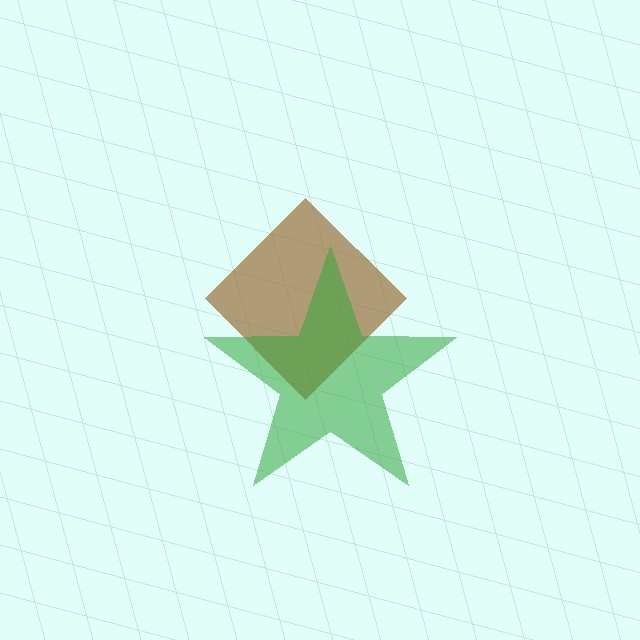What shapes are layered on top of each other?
The layered shapes are: a brown diamond, a green star.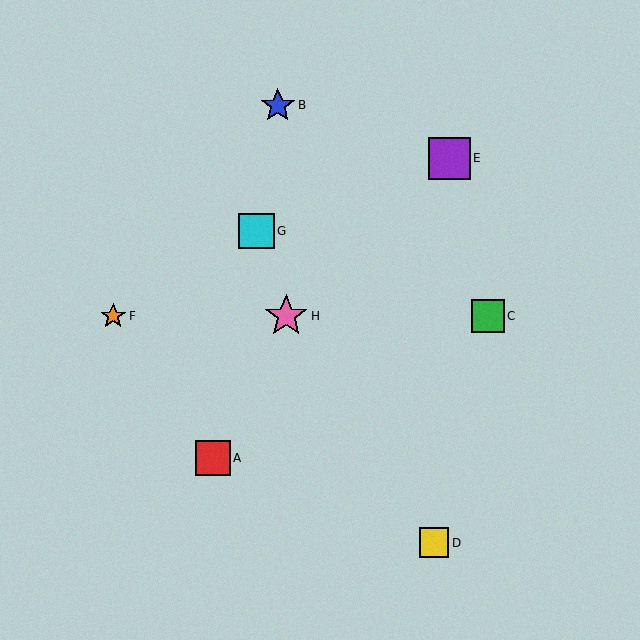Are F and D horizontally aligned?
No, F is at y≈316 and D is at y≈543.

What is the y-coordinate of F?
Object F is at y≈316.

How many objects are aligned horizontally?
3 objects (C, F, H) are aligned horizontally.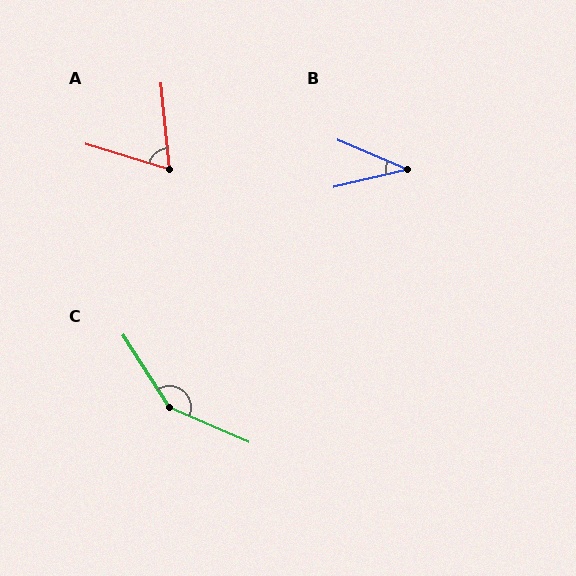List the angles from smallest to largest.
B (37°), A (67°), C (146°).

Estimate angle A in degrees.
Approximately 67 degrees.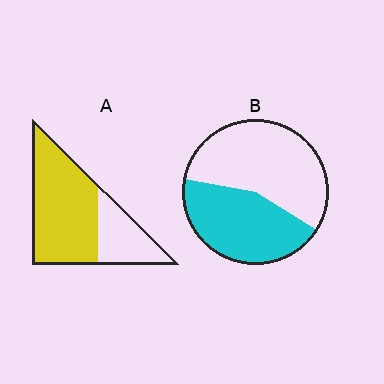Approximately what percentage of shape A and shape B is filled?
A is approximately 70% and B is approximately 45%.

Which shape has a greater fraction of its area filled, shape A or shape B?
Shape A.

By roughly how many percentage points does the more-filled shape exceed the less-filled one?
By roughly 25 percentage points (A over B).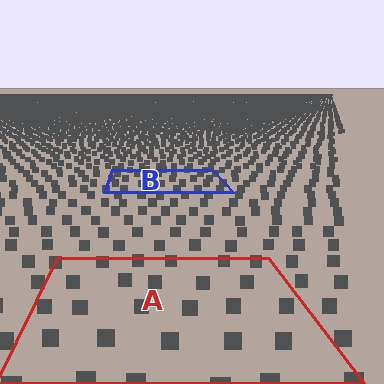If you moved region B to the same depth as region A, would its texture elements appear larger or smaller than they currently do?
They would appear larger. At a closer depth, the same texture elements are projected at a bigger on-screen size.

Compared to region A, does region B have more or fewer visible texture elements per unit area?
Region B has more texture elements per unit area — they are packed more densely because it is farther away.